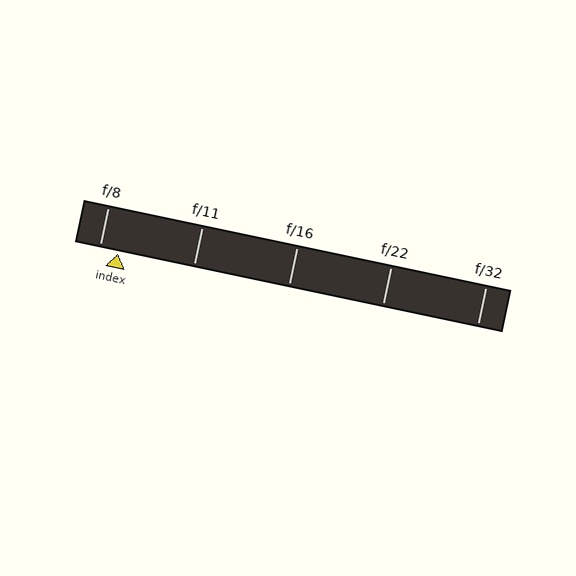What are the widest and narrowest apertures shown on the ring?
The widest aperture shown is f/8 and the narrowest is f/32.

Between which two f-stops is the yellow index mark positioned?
The index mark is between f/8 and f/11.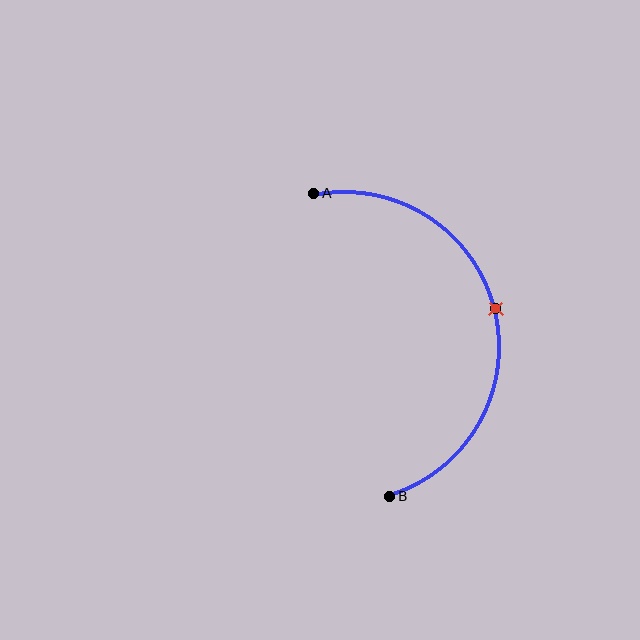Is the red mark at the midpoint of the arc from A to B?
Yes. The red mark lies on the arc at equal arc-length from both A and B — it is the arc midpoint.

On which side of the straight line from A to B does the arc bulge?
The arc bulges to the right of the straight line connecting A and B.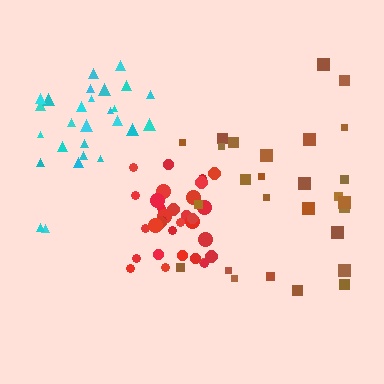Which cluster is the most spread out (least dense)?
Brown.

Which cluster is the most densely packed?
Red.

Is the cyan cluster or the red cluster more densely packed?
Red.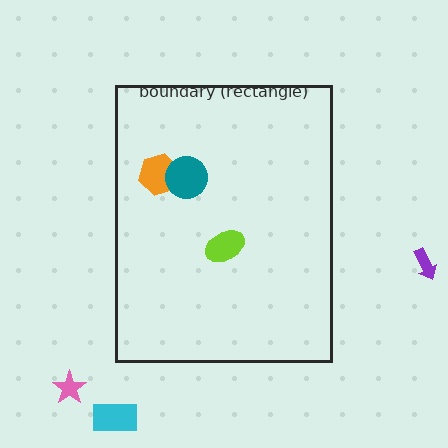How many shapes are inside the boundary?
3 inside, 3 outside.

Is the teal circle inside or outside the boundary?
Inside.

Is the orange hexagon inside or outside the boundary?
Inside.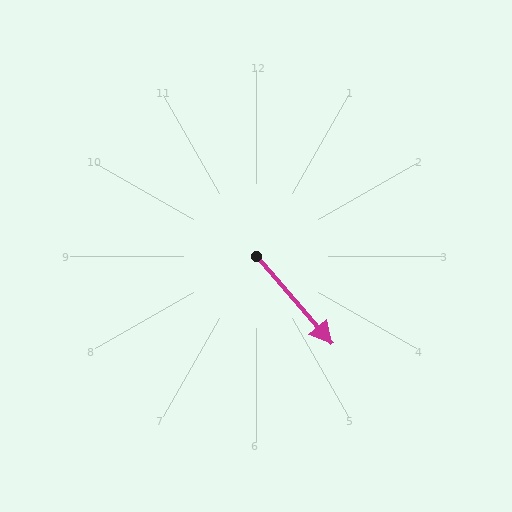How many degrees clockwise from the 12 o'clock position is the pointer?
Approximately 139 degrees.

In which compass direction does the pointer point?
Southeast.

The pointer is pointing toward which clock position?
Roughly 5 o'clock.